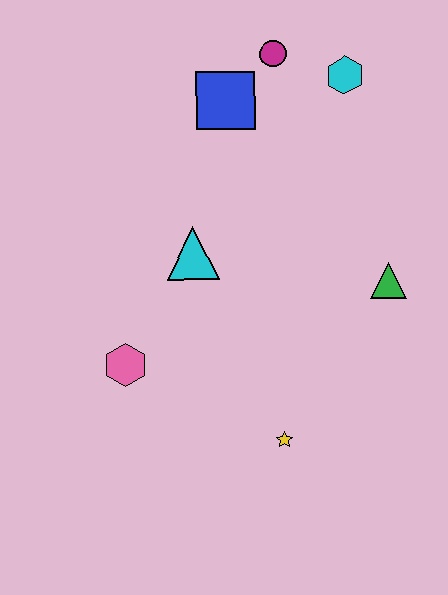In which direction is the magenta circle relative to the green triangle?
The magenta circle is above the green triangle.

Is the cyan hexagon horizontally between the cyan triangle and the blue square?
No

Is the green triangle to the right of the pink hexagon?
Yes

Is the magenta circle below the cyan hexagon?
No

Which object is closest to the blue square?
The magenta circle is closest to the blue square.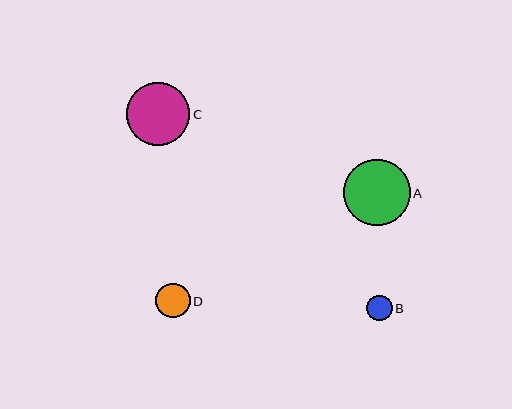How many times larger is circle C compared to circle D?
Circle C is approximately 1.8 times the size of circle D.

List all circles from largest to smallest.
From largest to smallest: A, C, D, B.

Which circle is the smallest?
Circle B is the smallest with a size of approximately 25 pixels.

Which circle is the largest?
Circle A is the largest with a size of approximately 67 pixels.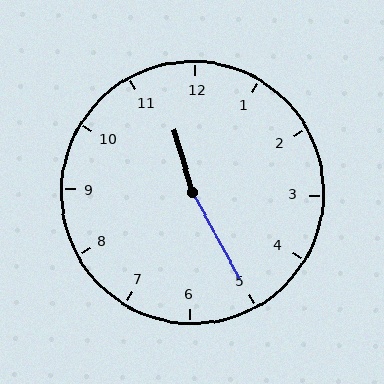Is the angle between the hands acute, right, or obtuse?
It is obtuse.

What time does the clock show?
11:25.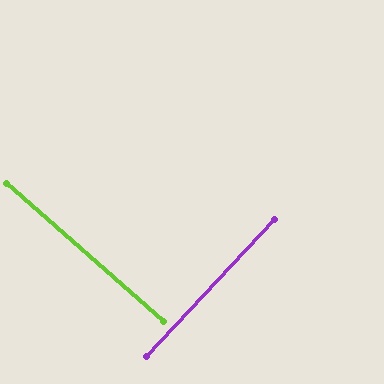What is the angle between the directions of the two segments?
Approximately 88 degrees.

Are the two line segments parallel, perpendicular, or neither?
Perpendicular — they meet at approximately 88°.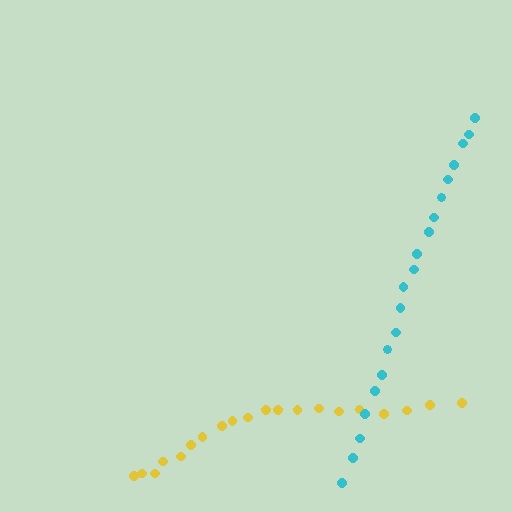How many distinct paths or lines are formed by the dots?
There are 2 distinct paths.